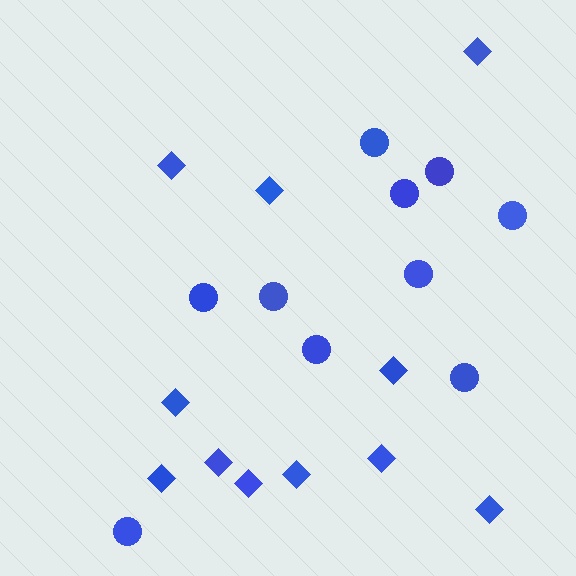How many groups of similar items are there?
There are 2 groups: one group of diamonds (11) and one group of circles (10).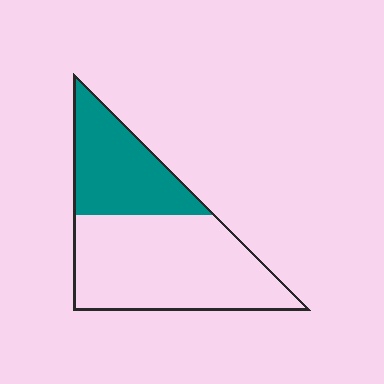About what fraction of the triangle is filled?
About three eighths (3/8).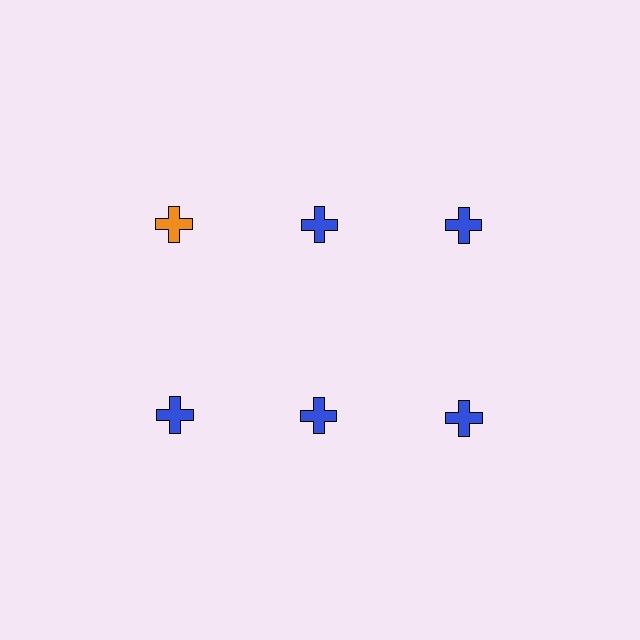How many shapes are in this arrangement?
There are 6 shapes arranged in a grid pattern.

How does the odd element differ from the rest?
It has a different color: orange instead of blue.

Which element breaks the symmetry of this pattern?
The orange cross in the top row, leftmost column breaks the symmetry. All other shapes are blue crosses.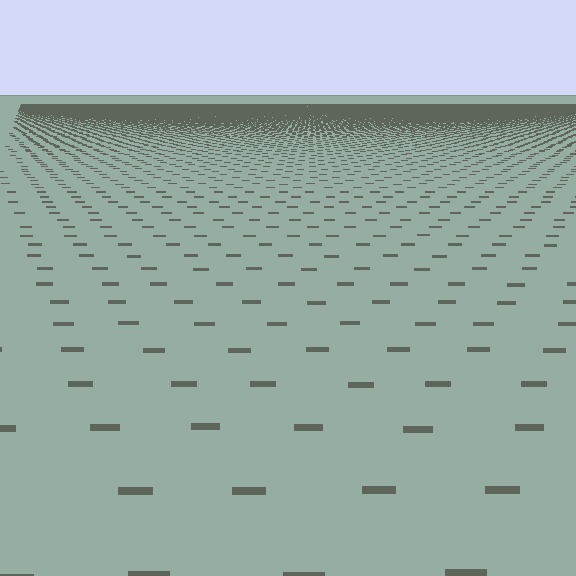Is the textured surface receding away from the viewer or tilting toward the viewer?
The surface is receding away from the viewer. Texture elements get smaller and denser toward the top.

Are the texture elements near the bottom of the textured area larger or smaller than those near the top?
Larger. Near the bottom, elements are closer to the viewer and appear at a bigger on-screen size.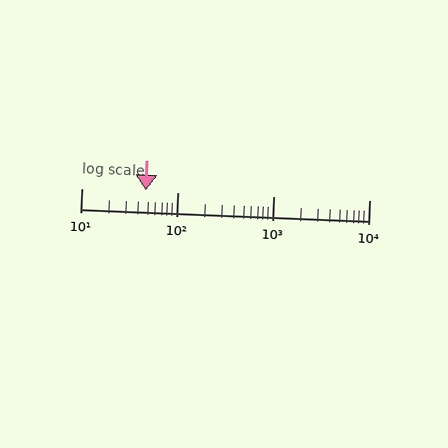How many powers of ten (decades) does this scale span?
The scale spans 3 decades, from 10 to 10000.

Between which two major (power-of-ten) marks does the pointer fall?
The pointer is between 10 and 100.